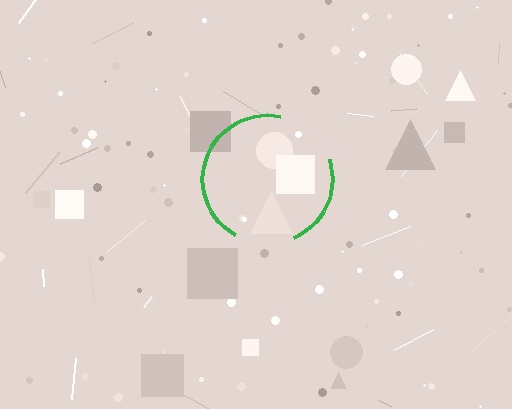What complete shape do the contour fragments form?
The contour fragments form a circle.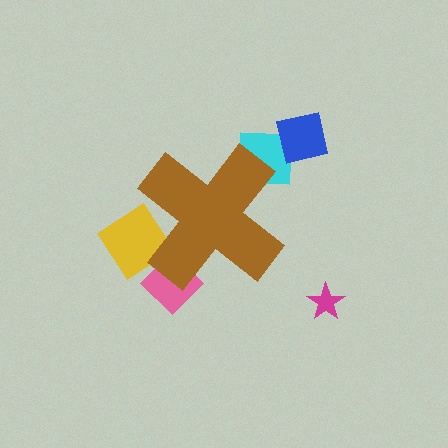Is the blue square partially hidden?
No, the blue square is fully visible.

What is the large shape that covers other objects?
A brown cross.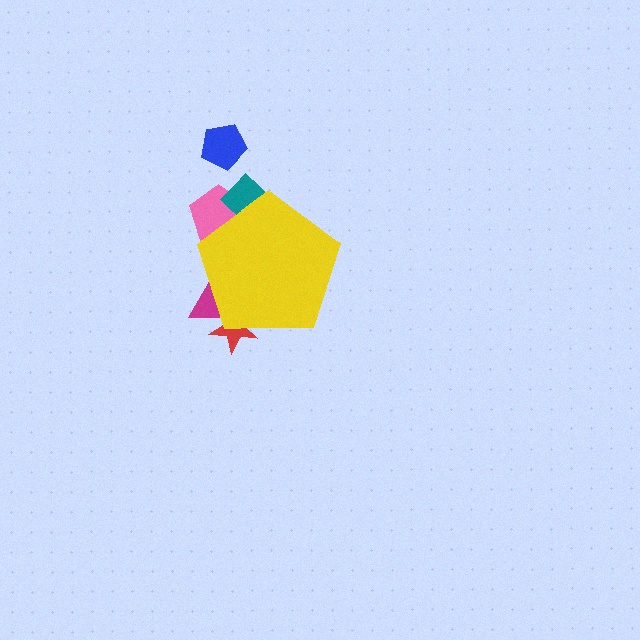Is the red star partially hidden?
Yes, the red star is partially hidden behind the yellow pentagon.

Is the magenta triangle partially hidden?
Yes, the magenta triangle is partially hidden behind the yellow pentagon.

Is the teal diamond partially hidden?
Yes, the teal diamond is partially hidden behind the yellow pentagon.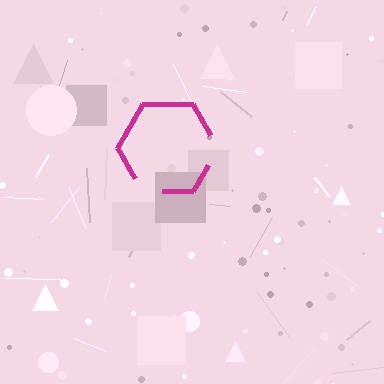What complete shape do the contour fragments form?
The contour fragments form a hexagon.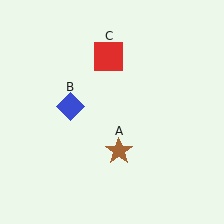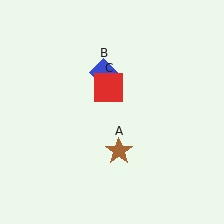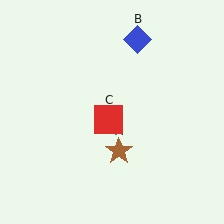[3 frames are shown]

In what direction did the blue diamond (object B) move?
The blue diamond (object B) moved up and to the right.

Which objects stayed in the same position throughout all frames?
Brown star (object A) remained stationary.